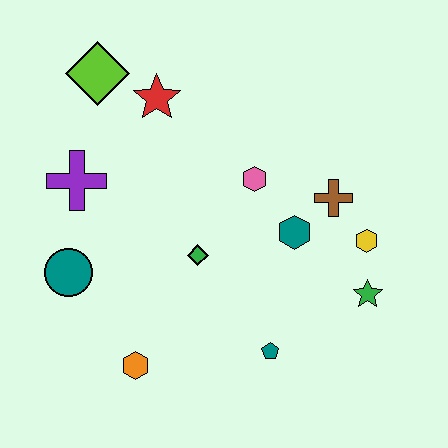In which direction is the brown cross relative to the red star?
The brown cross is to the right of the red star.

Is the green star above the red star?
No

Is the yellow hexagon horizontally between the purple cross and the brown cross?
No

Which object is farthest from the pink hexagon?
The orange hexagon is farthest from the pink hexagon.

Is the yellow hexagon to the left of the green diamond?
No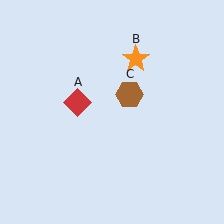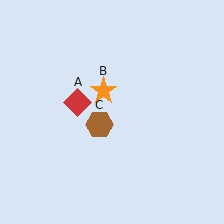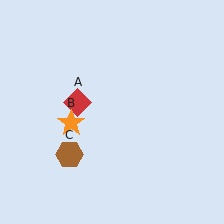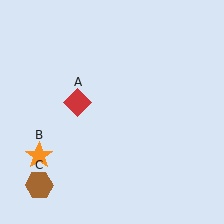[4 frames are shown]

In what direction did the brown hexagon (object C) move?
The brown hexagon (object C) moved down and to the left.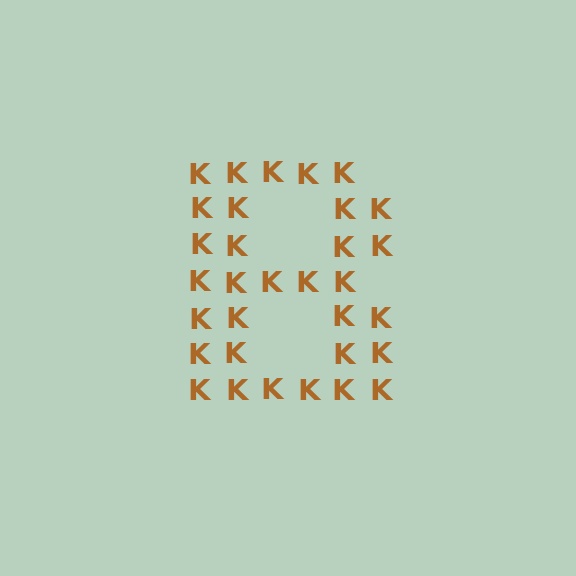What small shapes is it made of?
It is made of small letter K's.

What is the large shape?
The large shape is the letter B.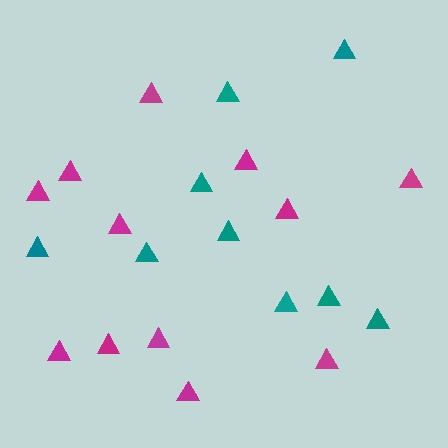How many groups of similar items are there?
There are 2 groups: one group of teal triangles (9) and one group of magenta triangles (12).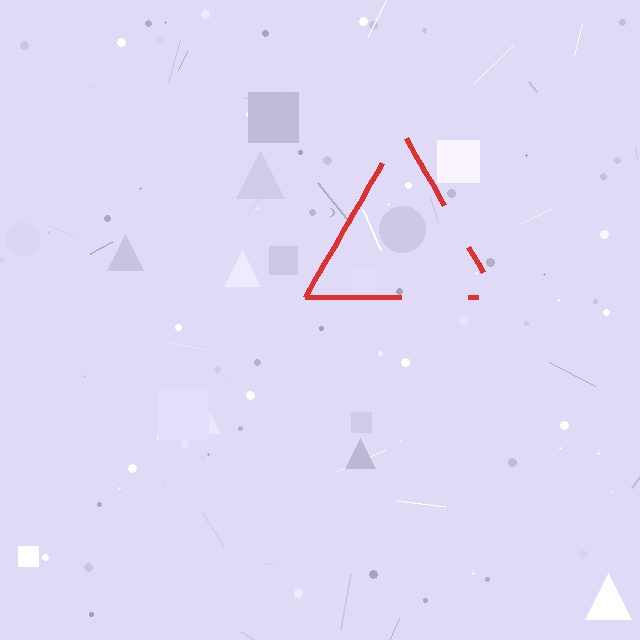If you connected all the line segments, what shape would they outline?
They would outline a triangle.